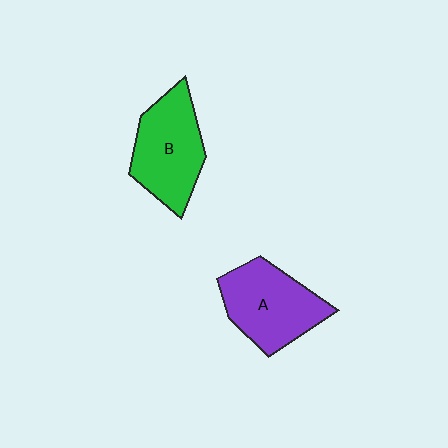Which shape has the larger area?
Shape A (purple).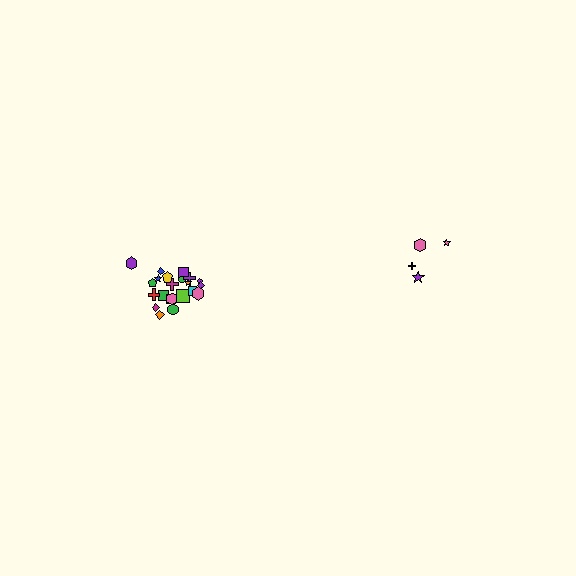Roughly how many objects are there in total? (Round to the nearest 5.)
Roughly 25 objects in total.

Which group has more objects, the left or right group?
The left group.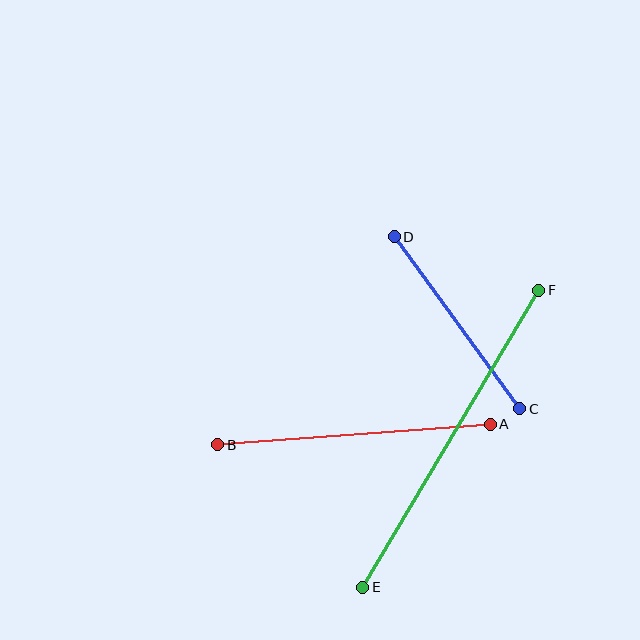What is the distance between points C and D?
The distance is approximately 213 pixels.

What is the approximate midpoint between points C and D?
The midpoint is at approximately (457, 323) pixels.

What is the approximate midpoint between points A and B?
The midpoint is at approximately (354, 434) pixels.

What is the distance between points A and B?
The distance is approximately 273 pixels.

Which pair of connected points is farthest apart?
Points E and F are farthest apart.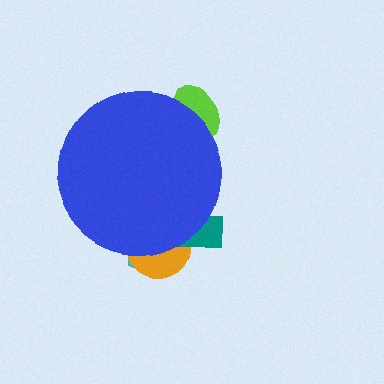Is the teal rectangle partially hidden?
Yes, the teal rectangle is partially hidden behind the blue circle.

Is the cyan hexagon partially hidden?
Yes, the cyan hexagon is partially hidden behind the blue circle.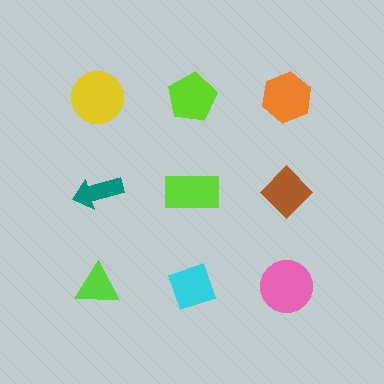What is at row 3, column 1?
A lime triangle.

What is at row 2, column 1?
A teal arrow.